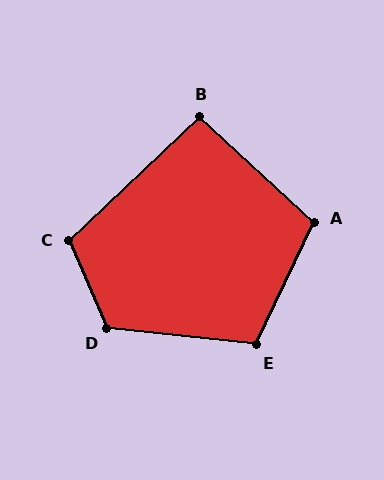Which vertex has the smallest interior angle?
B, at approximately 94 degrees.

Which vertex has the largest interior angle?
D, at approximately 119 degrees.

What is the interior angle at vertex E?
Approximately 109 degrees (obtuse).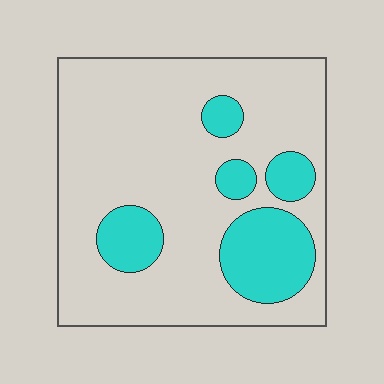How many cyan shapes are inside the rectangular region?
5.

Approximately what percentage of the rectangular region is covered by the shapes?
Approximately 20%.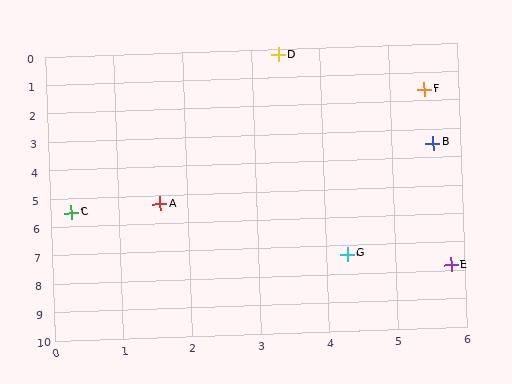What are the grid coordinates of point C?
Point C is at approximately (0.3, 5.5).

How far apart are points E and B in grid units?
Points E and B are about 4.3 grid units apart.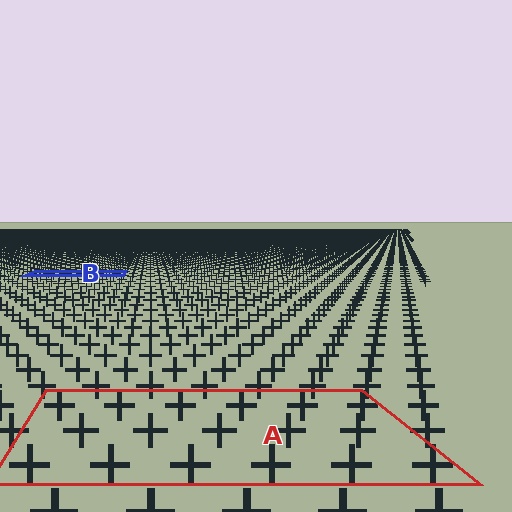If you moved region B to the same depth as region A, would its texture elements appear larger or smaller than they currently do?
They would appear larger. At a closer depth, the same texture elements are projected at a bigger on-screen size.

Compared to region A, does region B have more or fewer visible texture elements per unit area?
Region B has more texture elements per unit area — they are packed more densely because it is farther away.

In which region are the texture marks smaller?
The texture marks are smaller in region B, because it is farther away.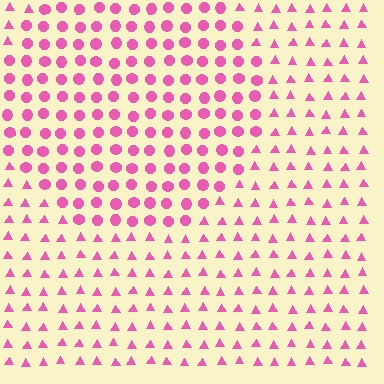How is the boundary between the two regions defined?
The boundary is defined by a change in element shape: circles inside vs. triangles outside. All elements share the same color and spacing.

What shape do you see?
I see a circle.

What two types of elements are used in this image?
The image uses circles inside the circle region and triangles outside it.